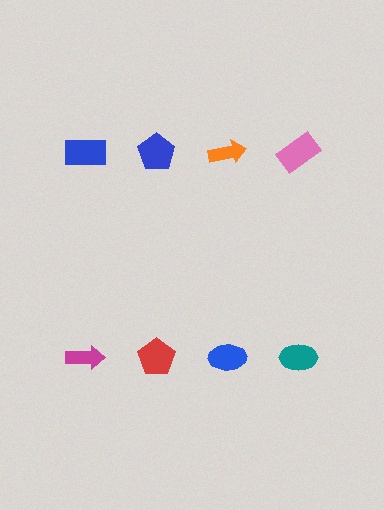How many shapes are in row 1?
4 shapes.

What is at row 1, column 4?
A pink rectangle.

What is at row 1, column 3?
An orange arrow.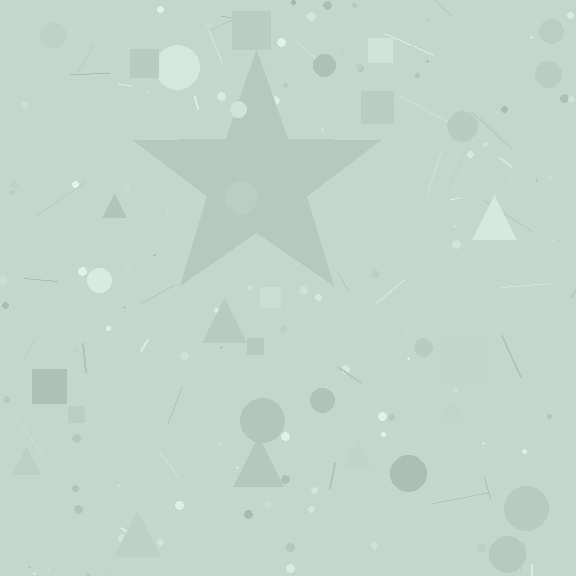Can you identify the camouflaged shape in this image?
The camouflaged shape is a star.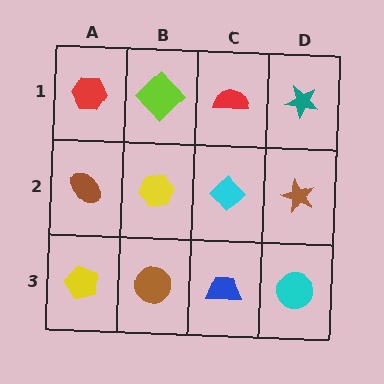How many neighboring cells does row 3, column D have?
2.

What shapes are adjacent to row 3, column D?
A brown star (row 2, column D), a blue trapezoid (row 3, column C).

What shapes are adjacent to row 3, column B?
A yellow hexagon (row 2, column B), a yellow pentagon (row 3, column A), a blue trapezoid (row 3, column C).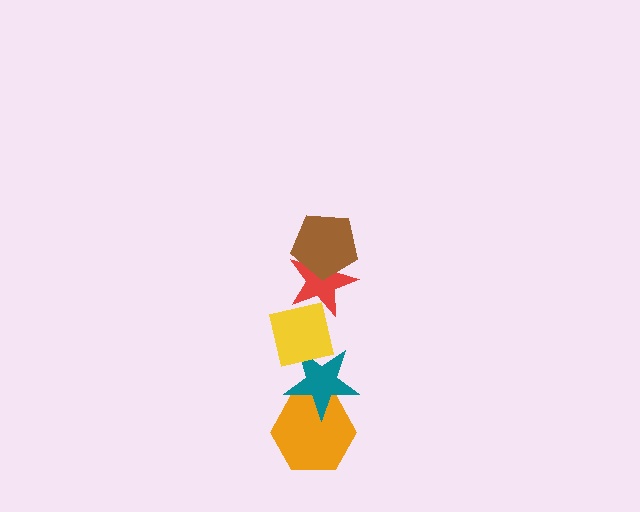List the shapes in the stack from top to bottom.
From top to bottom: the brown pentagon, the red star, the yellow square, the teal star, the orange hexagon.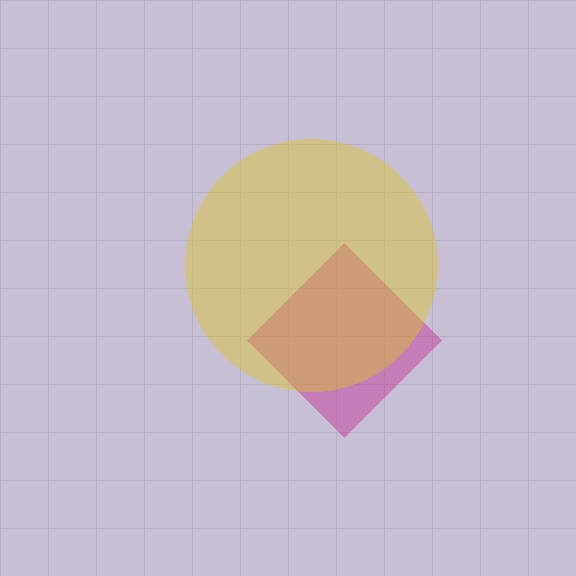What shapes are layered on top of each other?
The layered shapes are: a magenta diamond, a yellow circle.